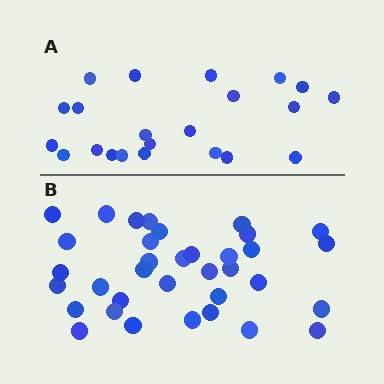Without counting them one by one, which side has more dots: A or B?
Region B (the bottom region) has more dots.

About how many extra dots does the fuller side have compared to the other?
Region B has approximately 15 more dots than region A.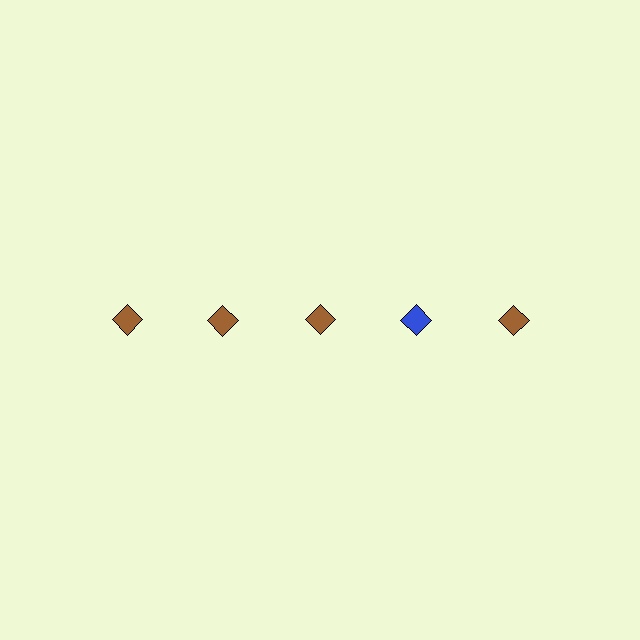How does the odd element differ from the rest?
It has a different color: blue instead of brown.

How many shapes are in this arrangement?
There are 5 shapes arranged in a grid pattern.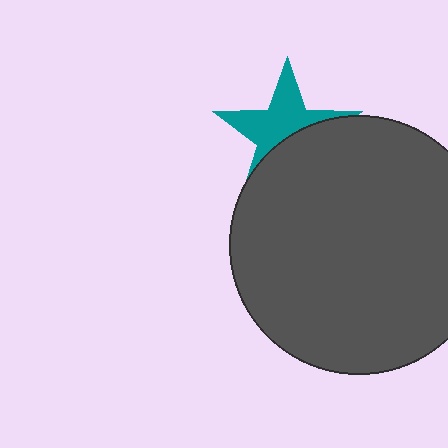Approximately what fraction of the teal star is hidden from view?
Roughly 47% of the teal star is hidden behind the dark gray circle.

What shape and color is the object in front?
The object in front is a dark gray circle.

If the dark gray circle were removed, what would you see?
You would see the complete teal star.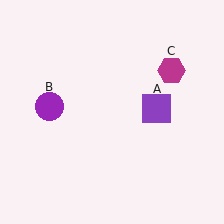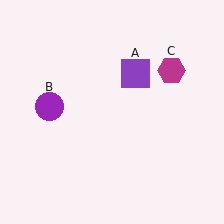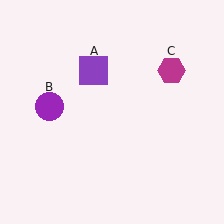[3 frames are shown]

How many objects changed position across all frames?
1 object changed position: purple square (object A).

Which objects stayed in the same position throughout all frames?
Purple circle (object B) and magenta hexagon (object C) remained stationary.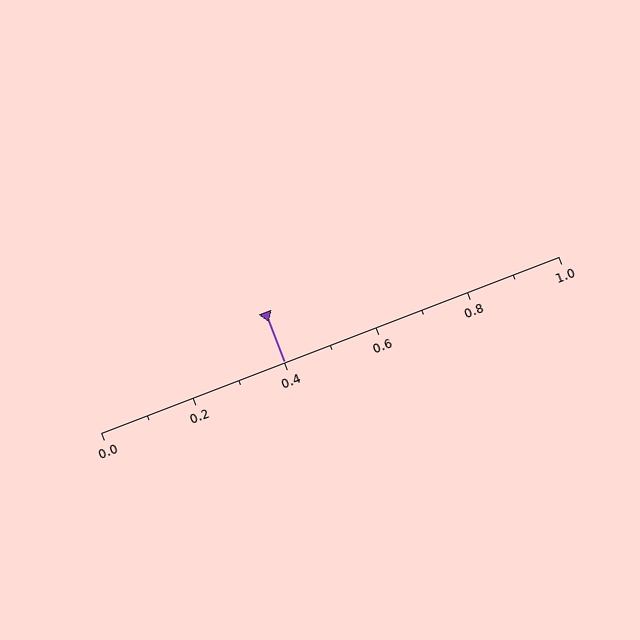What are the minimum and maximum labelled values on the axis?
The axis runs from 0.0 to 1.0.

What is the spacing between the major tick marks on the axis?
The major ticks are spaced 0.2 apart.